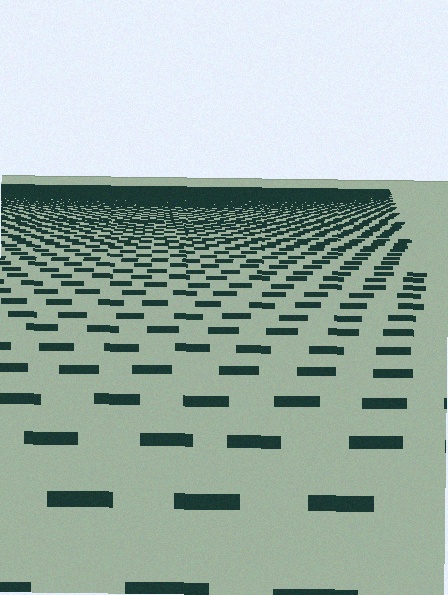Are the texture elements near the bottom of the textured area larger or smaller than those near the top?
Larger. Near the bottom, elements are closer to the viewer and appear at a bigger on-screen size.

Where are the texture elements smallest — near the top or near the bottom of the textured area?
Near the top.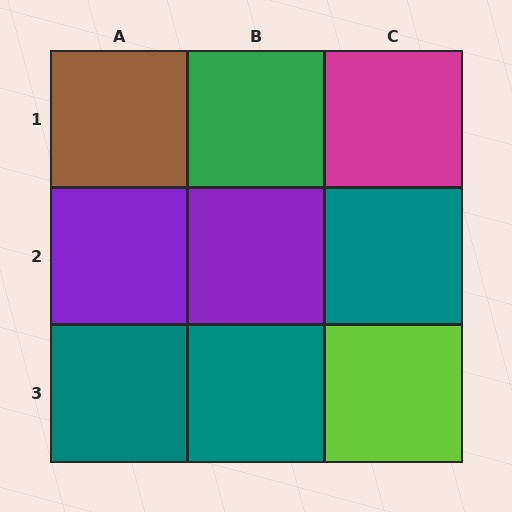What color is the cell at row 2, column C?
Teal.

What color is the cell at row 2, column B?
Purple.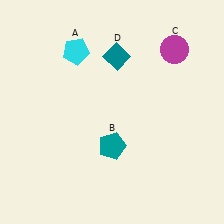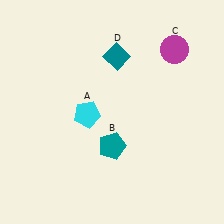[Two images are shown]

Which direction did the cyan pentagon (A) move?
The cyan pentagon (A) moved down.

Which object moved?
The cyan pentagon (A) moved down.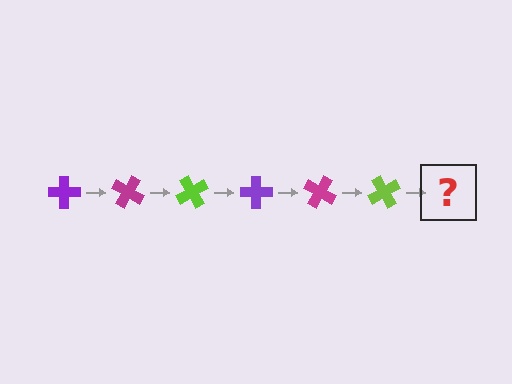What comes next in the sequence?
The next element should be a purple cross, rotated 180 degrees from the start.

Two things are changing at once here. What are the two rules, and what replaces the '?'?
The two rules are that it rotates 30 degrees each step and the color cycles through purple, magenta, and lime. The '?' should be a purple cross, rotated 180 degrees from the start.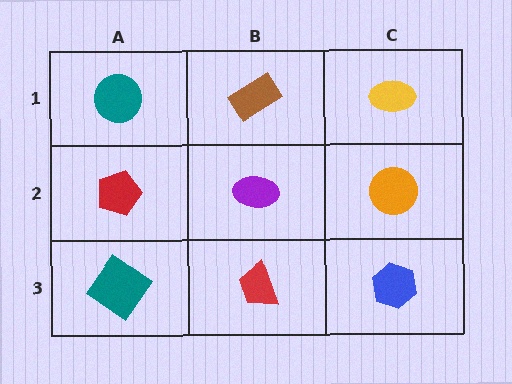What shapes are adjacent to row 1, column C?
An orange circle (row 2, column C), a brown rectangle (row 1, column B).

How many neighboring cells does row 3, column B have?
3.